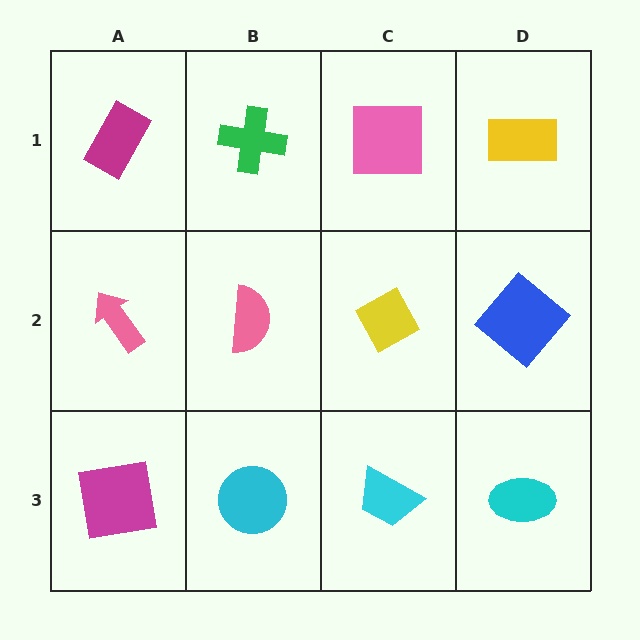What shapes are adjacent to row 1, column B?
A pink semicircle (row 2, column B), a magenta rectangle (row 1, column A), a pink square (row 1, column C).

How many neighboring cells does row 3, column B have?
3.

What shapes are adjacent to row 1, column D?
A blue diamond (row 2, column D), a pink square (row 1, column C).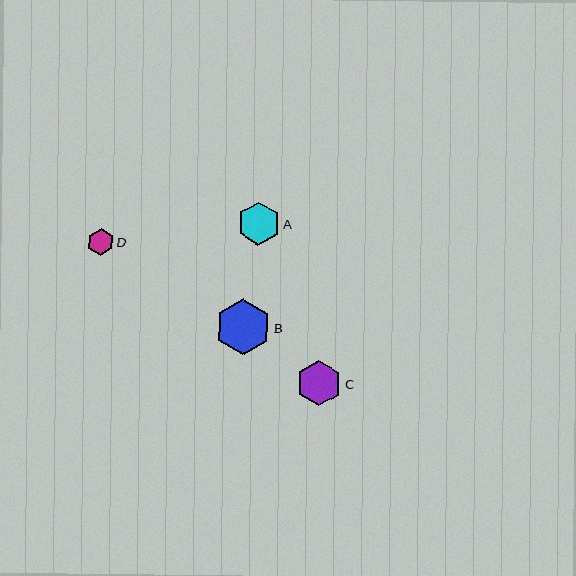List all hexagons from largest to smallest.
From largest to smallest: B, C, A, D.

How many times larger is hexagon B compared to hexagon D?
Hexagon B is approximately 2.1 times the size of hexagon D.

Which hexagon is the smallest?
Hexagon D is the smallest with a size of approximately 27 pixels.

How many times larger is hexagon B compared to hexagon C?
Hexagon B is approximately 1.2 times the size of hexagon C.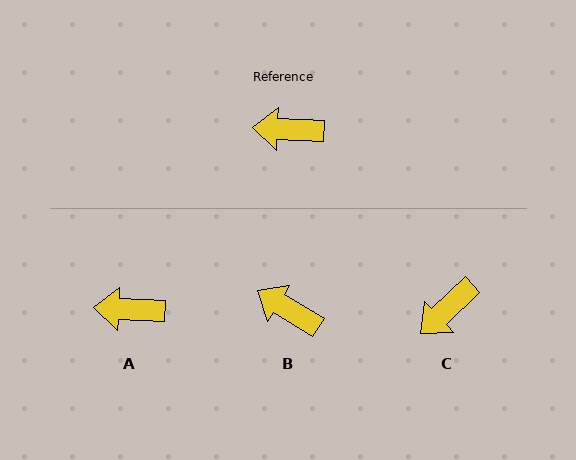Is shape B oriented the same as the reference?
No, it is off by about 29 degrees.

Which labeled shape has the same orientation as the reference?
A.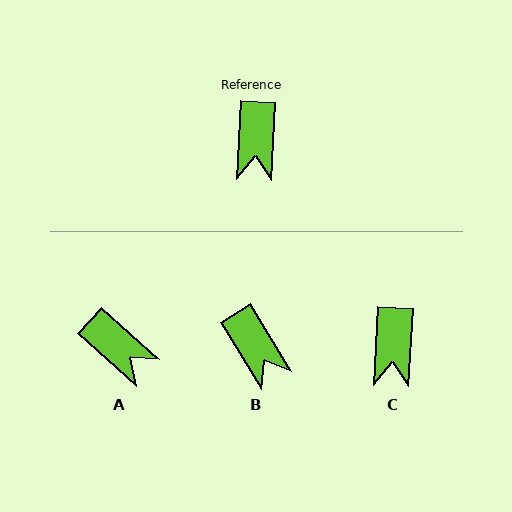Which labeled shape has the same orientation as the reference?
C.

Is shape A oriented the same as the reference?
No, it is off by about 51 degrees.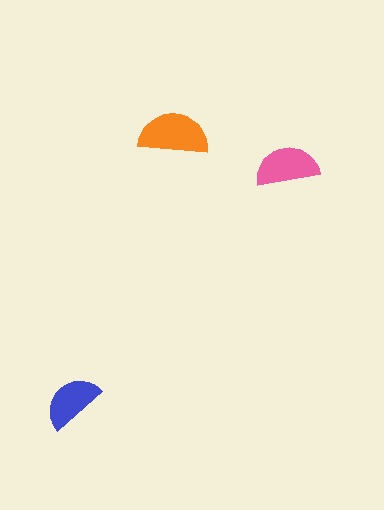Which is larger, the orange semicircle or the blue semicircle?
The orange one.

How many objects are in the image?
There are 3 objects in the image.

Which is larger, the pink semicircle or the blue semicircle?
The pink one.